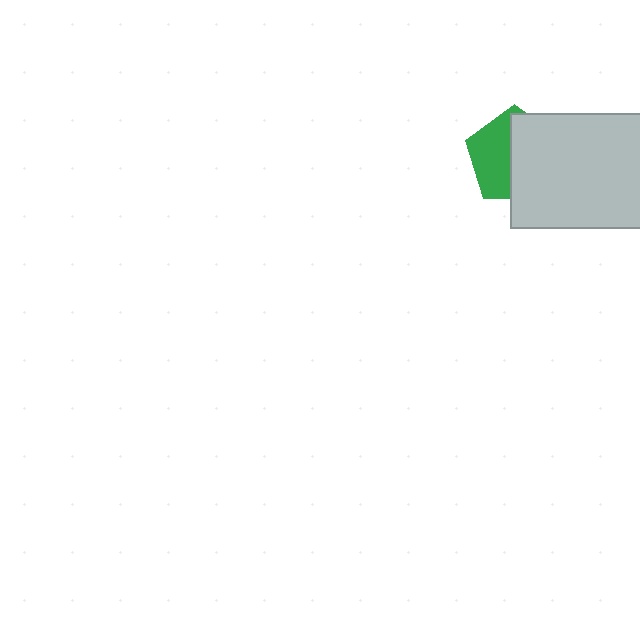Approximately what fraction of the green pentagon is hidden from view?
Roughly 55% of the green pentagon is hidden behind the light gray rectangle.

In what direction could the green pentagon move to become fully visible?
The green pentagon could move left. That would shift it out from behind the light gray rectangle entirely.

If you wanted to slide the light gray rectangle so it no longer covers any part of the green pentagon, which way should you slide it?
Slide it right — that is the most direct way to separate the two shapes.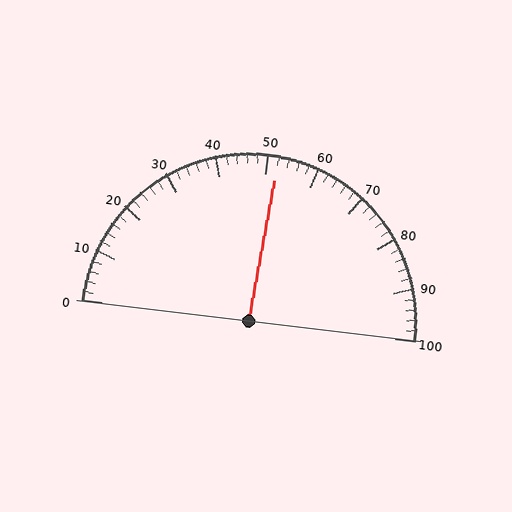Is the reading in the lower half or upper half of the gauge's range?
The reading is in the upper half of the range (0 to 100).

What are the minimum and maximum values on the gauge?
The gauge ranges from 0 to 100.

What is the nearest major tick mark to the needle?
The nearest major tick mark is 50.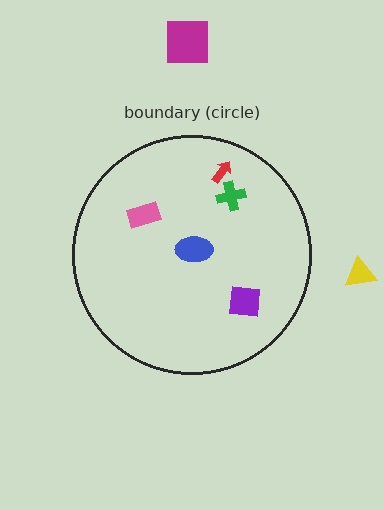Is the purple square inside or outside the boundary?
Inside.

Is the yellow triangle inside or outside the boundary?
Outside.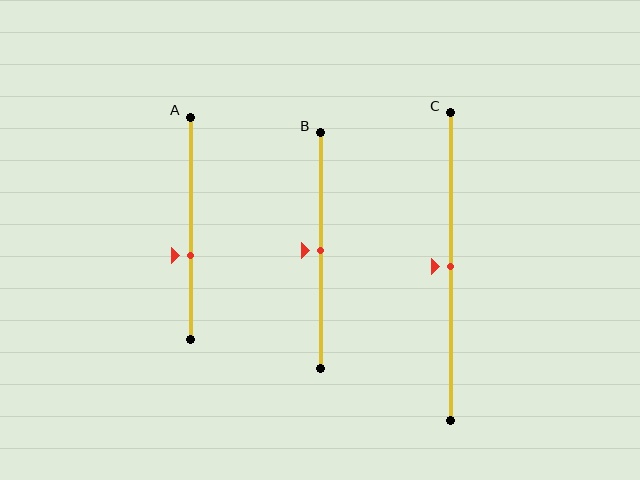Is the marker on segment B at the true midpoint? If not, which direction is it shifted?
Yes, the marker on segment B is at the true midpoint.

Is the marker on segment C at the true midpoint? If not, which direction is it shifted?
Yes, the marker on segment C is at the true midpoint.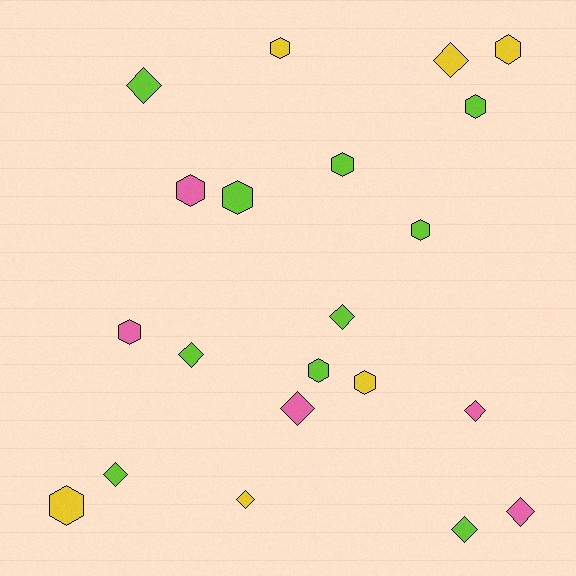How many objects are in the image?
There are 21 objects.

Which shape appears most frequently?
Hexagon, with 11 objects.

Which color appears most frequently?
Lime, with 10 objects.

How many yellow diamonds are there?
There are 2 yellow diamonds.